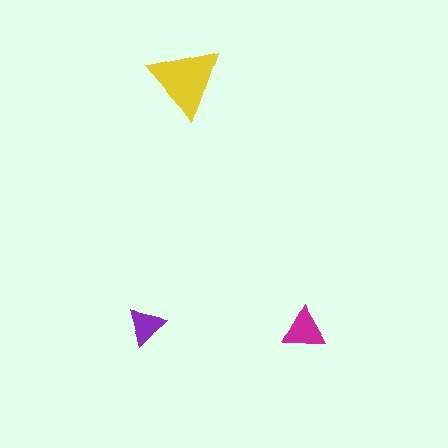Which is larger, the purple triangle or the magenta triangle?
The magenta one.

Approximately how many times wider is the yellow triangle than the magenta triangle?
About 1.5 times wider.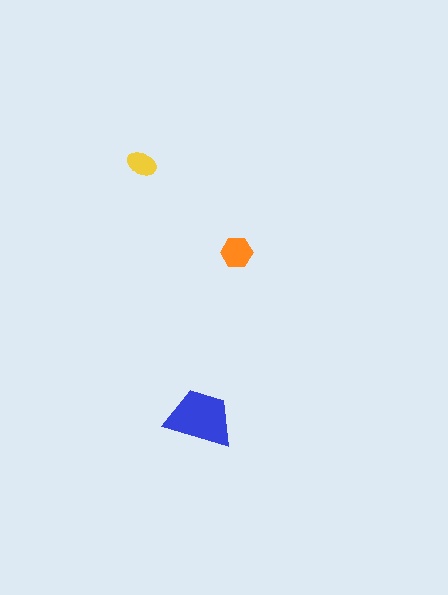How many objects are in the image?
There are 3 objects in the image.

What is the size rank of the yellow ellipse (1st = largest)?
3rd.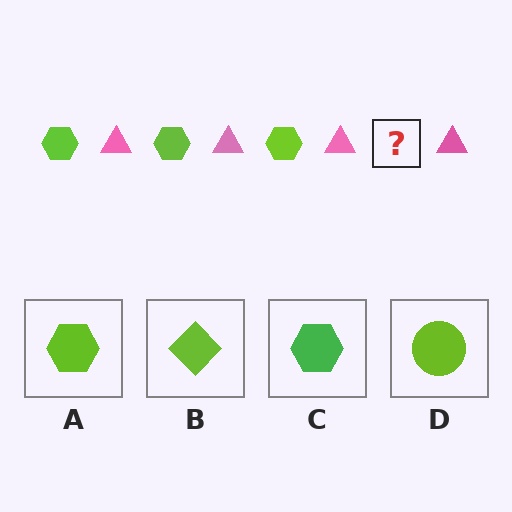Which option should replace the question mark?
Option A.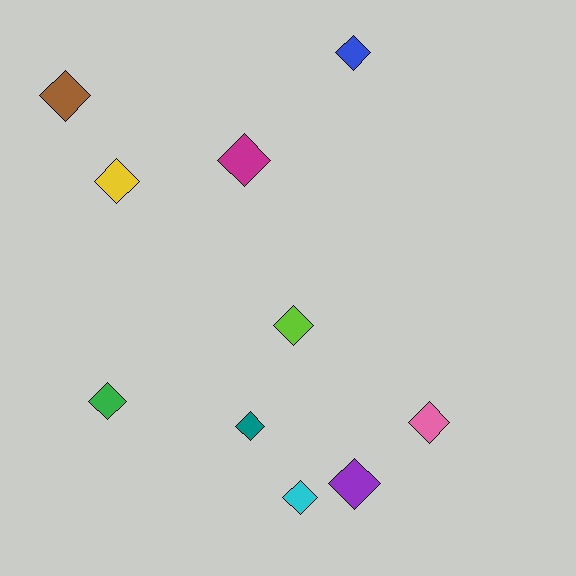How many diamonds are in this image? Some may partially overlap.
There are 10 diamonds.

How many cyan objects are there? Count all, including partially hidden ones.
There is 1 cyan object.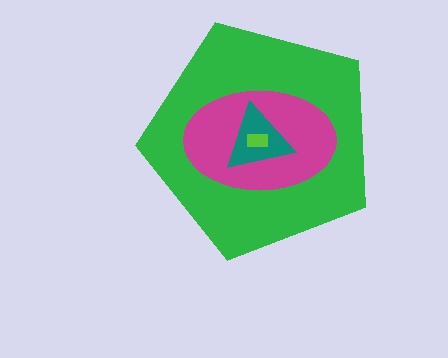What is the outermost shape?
The green pentagon.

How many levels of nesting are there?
4.